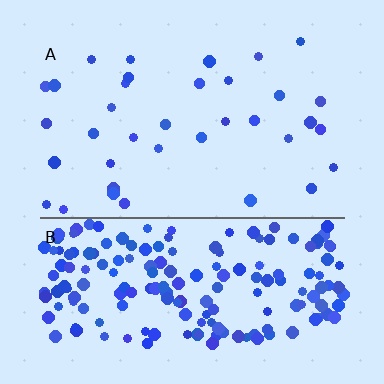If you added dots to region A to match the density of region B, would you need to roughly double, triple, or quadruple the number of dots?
Approximately quadruple.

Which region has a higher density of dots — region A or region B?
B (the bottom).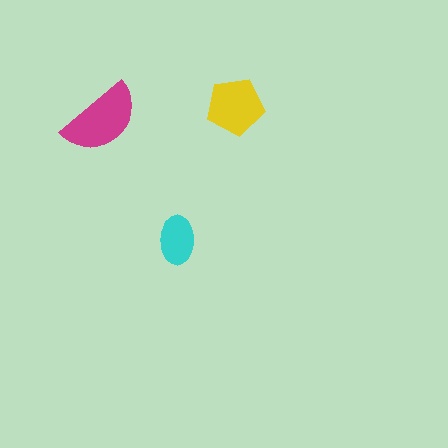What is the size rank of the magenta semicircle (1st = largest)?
1st.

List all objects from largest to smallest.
The magenta semicircle, the yellow pentagon, the cyan ellipse.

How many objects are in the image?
There are 3 objects in the image.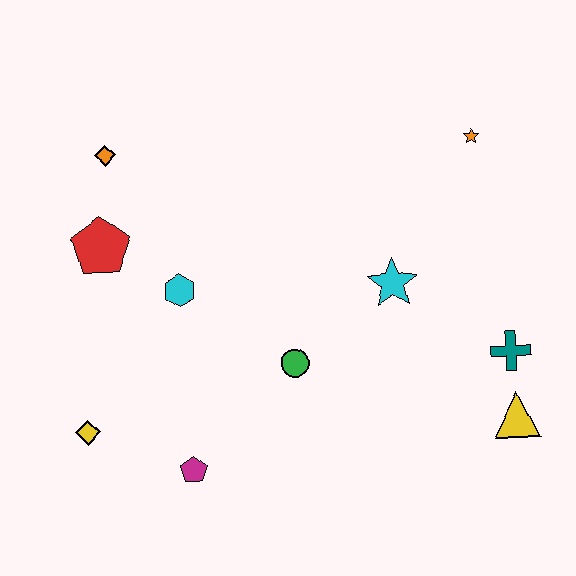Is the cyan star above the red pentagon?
No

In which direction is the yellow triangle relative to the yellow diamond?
The yellow triangle is to the right of the yellow diamond.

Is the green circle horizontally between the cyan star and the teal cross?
No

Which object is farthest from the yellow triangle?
The orange diamond is farthest from the yellow triangle.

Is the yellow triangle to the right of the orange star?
Yes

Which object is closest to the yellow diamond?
The magenta pentagon is closest to the yellow diamond.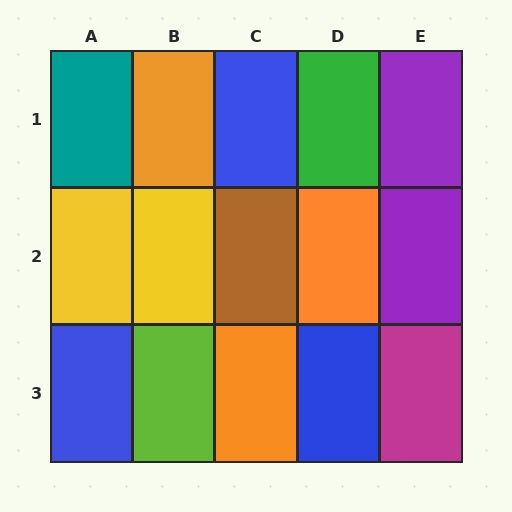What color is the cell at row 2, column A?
Yellow.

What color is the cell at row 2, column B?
Yellow.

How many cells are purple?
2 cells are purple.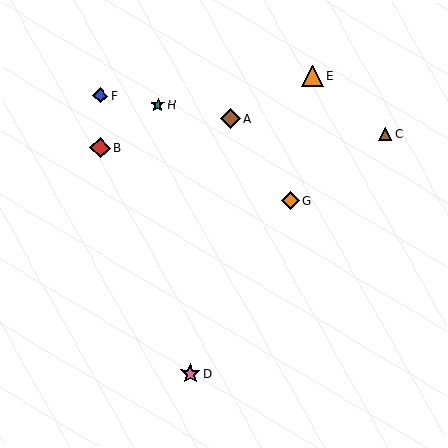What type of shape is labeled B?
Shape B is a red diamond.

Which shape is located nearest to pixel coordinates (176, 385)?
The pink star (labeled D) at (190, 373) is nearest to that location.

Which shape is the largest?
The orange triangle (labeled E) is the largest.